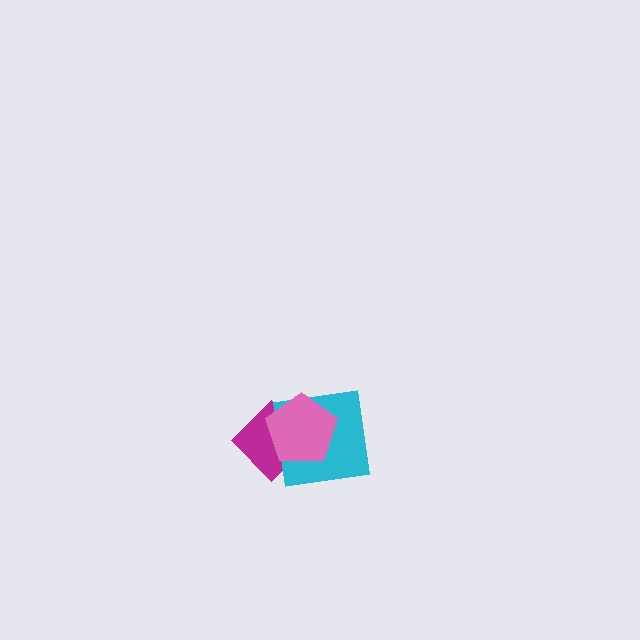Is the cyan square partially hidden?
Yes, it is partially covered by another shape.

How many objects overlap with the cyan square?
2 objects overlap with the cyan square.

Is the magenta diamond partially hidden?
Yes, it is partially covered by another shape.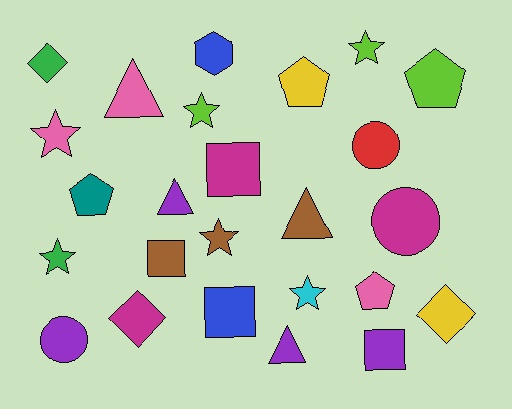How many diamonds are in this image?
There are 3 diamonds.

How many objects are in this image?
There are 25 objects.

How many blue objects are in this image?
There are 2 blue objects.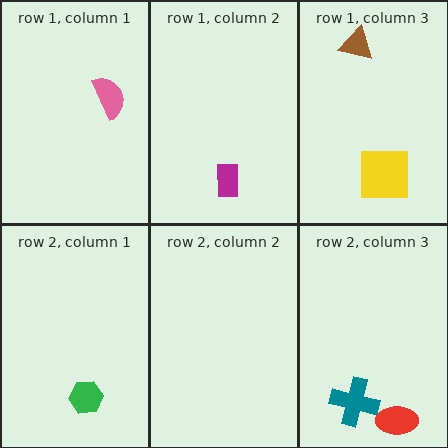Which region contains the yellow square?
The row 1, column 3 region.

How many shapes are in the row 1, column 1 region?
1.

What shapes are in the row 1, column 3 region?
The yellow square, the brown triangle.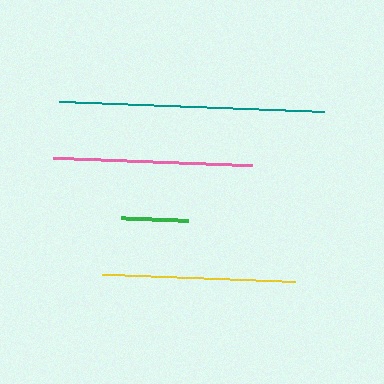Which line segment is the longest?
The teal line is the longest at approximately 265 pixels.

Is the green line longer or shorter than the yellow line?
The yellow line is longer than the green line.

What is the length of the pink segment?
The pink segment is approximately 199 pixels long.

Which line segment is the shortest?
The green line is the shortest at approximately 66 pixels.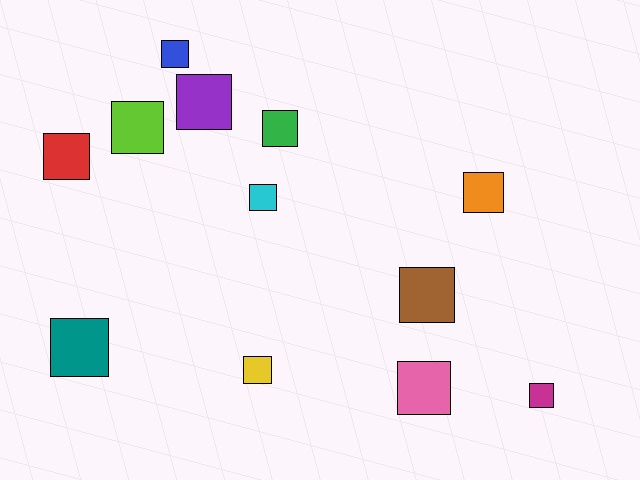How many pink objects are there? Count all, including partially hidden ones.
There is 1 pink object.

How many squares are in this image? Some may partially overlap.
There are 12 squares.